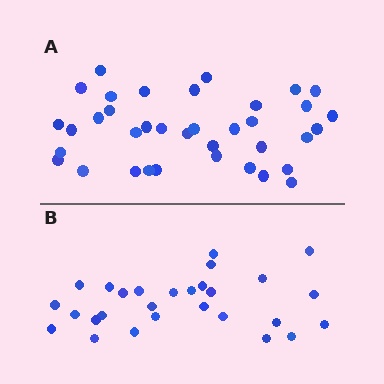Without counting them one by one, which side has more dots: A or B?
Region A (the top region) has more dots.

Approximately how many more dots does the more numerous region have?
Region A has roughly 8 or so more dots than region B.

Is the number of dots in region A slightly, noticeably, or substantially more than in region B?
Region A has noticeably more, but not dramatically so. The ratio is roughly 1.3 to 1.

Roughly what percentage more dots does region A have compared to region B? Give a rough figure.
About 30% more.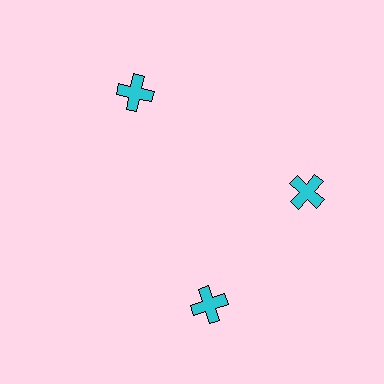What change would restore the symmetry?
The symmetry would be restored by rotating it back into even spacing with its neighbors so that all 3 crosses sit at equal angles and equal distance from the center.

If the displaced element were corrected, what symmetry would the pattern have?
It would have 3-fold rotational symmetry — the pattern would map onto itself every 120 degrees.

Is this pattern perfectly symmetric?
No. The 3 cyan crosses are arranged in a ring, but one element near the 7 o'clock position is rotated out of alignment along the ring, breaking the 3-fold rotational symmetry.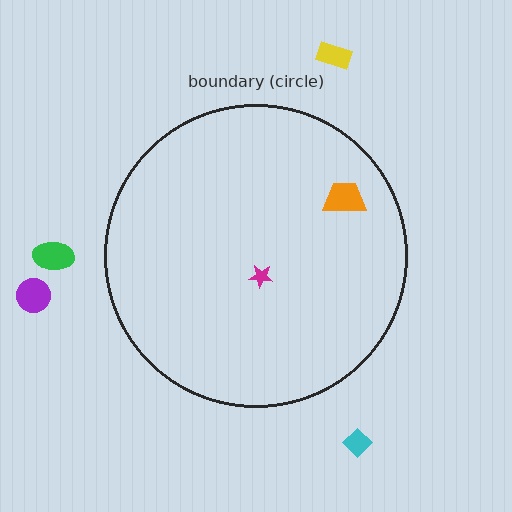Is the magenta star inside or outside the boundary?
Inside.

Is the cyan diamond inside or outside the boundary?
Outside.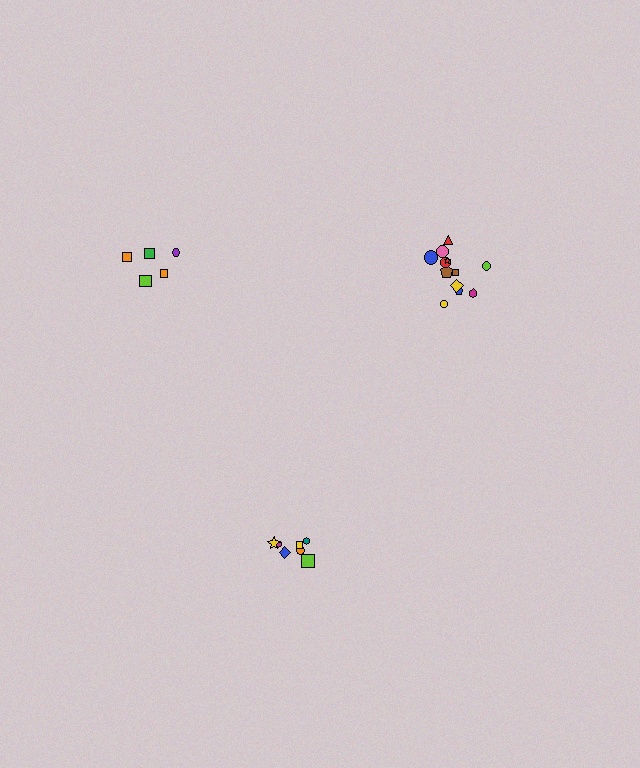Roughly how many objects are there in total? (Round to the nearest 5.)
Roughly 25 objects in total.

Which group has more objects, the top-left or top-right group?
The top-right group.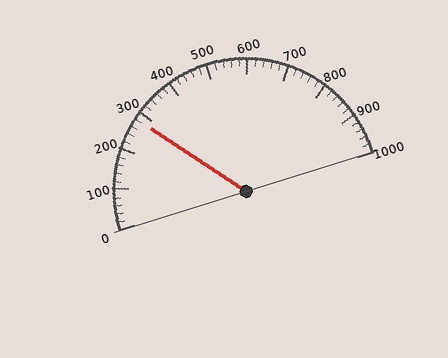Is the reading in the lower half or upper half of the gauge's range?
The reading is in the lower half of the range (0 to 1000).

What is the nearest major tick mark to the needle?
The nearest major tick mark is 300.